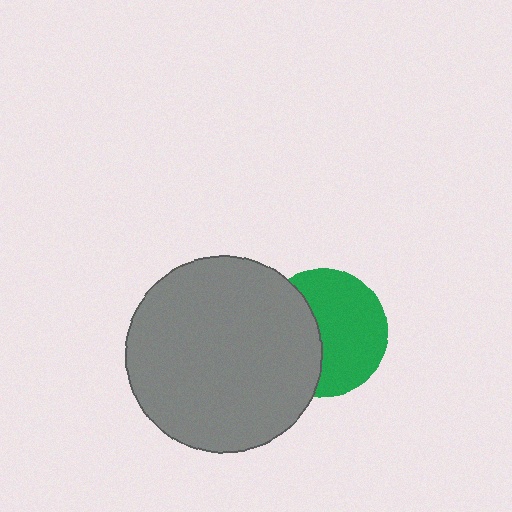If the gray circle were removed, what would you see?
You would see the complete green circle.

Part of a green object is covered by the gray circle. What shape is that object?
It is a circle.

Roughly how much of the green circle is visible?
About half of it is visible (roughly 59%).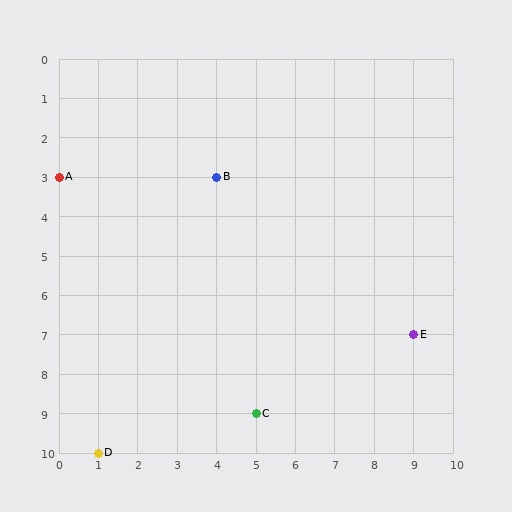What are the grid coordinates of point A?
Point A is at grid coordinates (0, 3).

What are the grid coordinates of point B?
Point B is at grid coordinates (4, 3).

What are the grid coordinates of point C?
Point C is at grid coordinates (5, 9).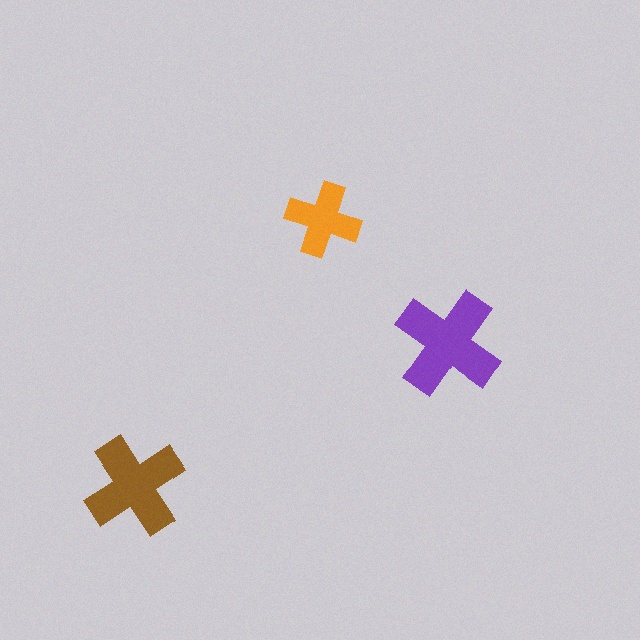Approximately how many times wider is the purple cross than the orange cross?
About 1.5 times wider.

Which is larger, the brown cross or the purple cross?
The purple one.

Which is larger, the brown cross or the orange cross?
The brown one.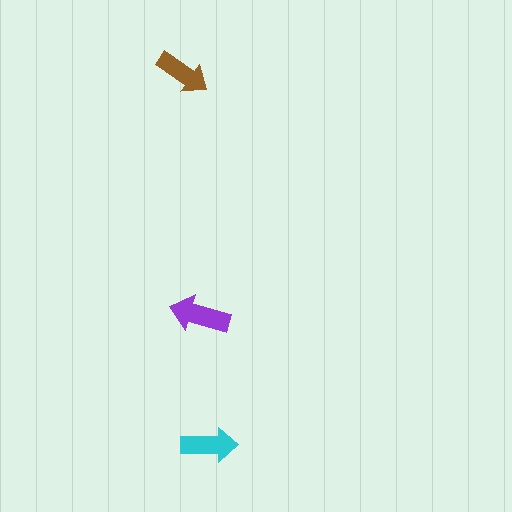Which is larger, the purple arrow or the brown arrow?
The purple one.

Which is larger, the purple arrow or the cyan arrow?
The purple one.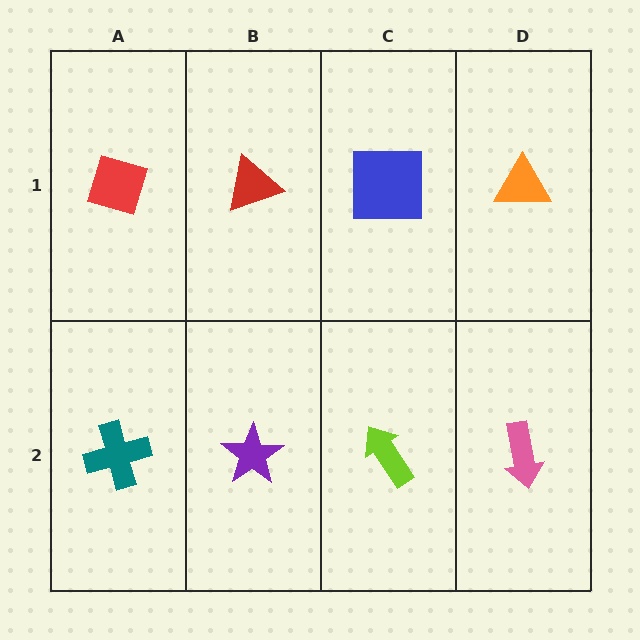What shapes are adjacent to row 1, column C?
A lime arrow (row 2, column C), a red triangle (row 1, column B), an orange triangle (row 1, column D).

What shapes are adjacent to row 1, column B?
A purple star (row 2, column B), a red diamond (row 1, column A), a blue square (row 1, column C).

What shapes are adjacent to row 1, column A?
A teal cross (row 2, column A), a red triangle (row 1, column B).